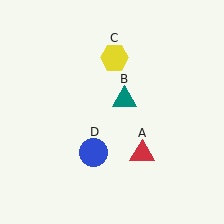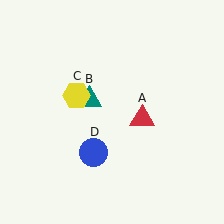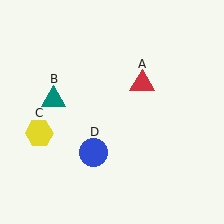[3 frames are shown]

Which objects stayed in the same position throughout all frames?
Blue circle (object D) remained stationary.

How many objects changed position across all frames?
3 objects changed position: red triangle (object A), teal triangle (object B), yellow hexagon (object C).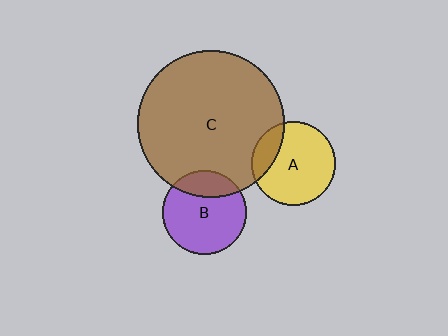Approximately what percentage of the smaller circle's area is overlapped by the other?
Approximately 20%.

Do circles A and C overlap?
Yes.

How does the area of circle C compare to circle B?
Approximately 3.1 times.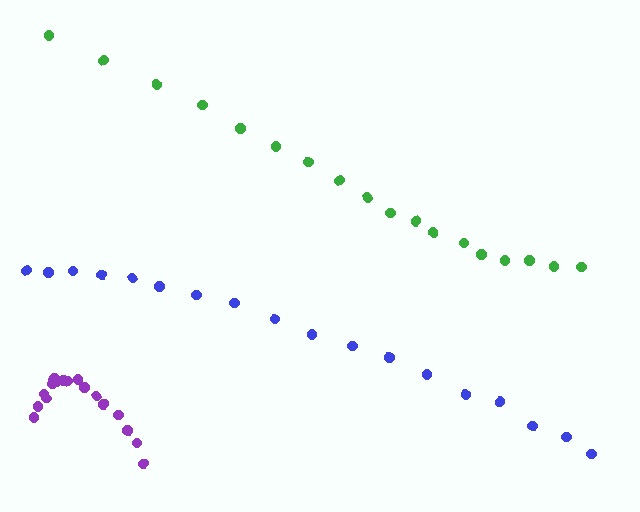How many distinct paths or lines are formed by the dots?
There are 3 distinct paths.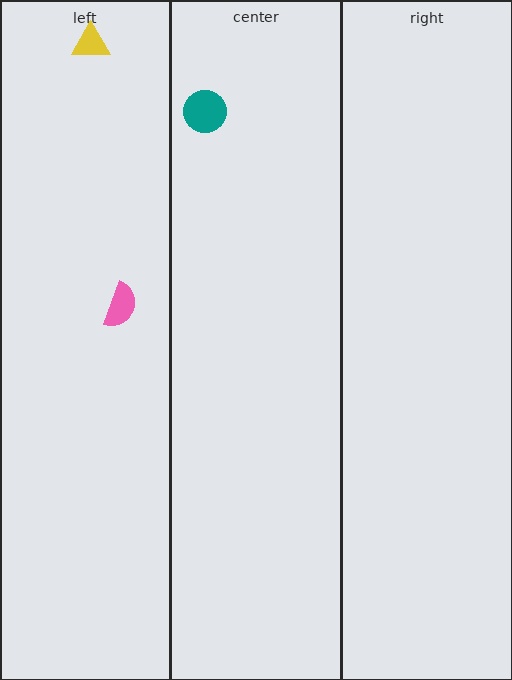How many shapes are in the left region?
2.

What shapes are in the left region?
The pink semicircle, the yellow triangle.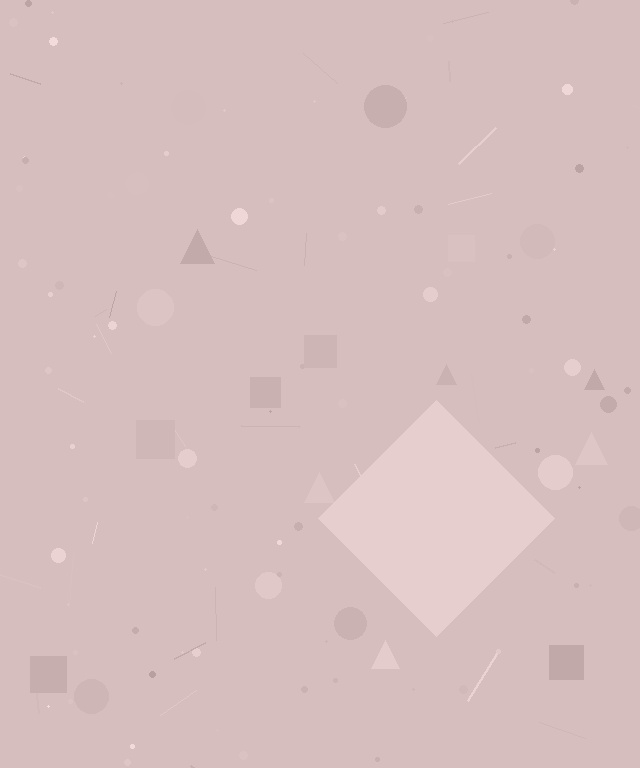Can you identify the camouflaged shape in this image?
The camouflaged shape is a diamond.